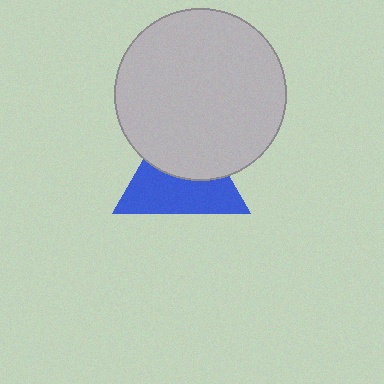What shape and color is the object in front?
The object in front is a light gray circle.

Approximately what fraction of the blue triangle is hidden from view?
Roughly 47% of the blue triangle is hidden behind the light gray circle.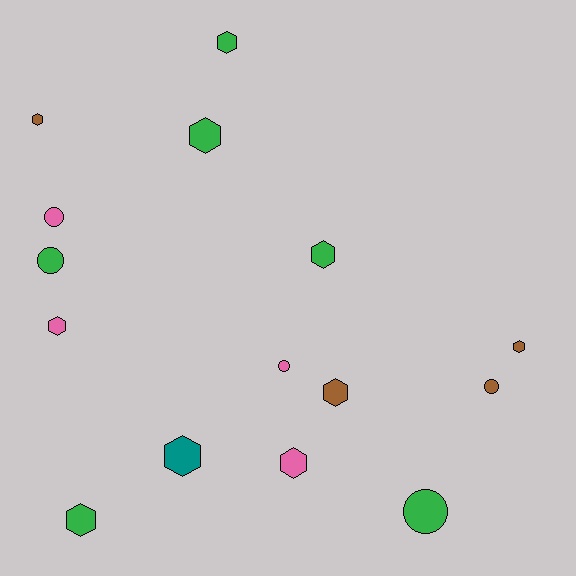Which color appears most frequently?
Green, with 6 objects.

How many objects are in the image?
There are 15 objects.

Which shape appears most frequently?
Hexagon, with 10 objects.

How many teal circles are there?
There are no teal circles.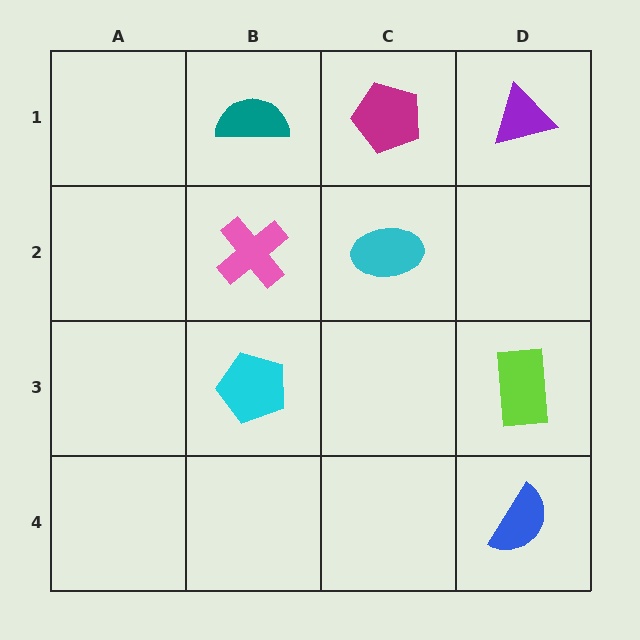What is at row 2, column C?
A cyan ellipse.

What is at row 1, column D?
A purple triangle.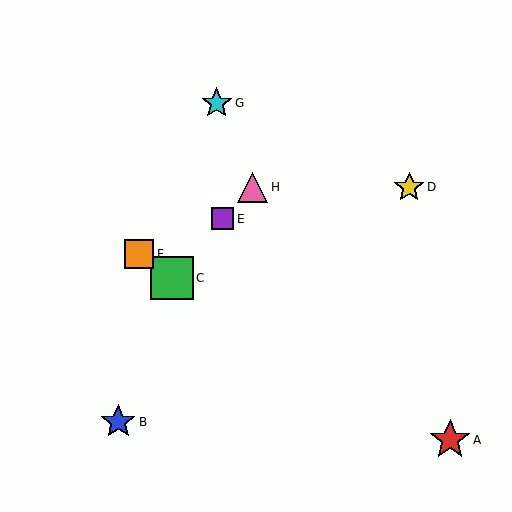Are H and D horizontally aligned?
Yes, both are at y≈187.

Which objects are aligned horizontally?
Objects D, H are aligned horizontally.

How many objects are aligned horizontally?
2 objects (D, H) are aligned horizontally.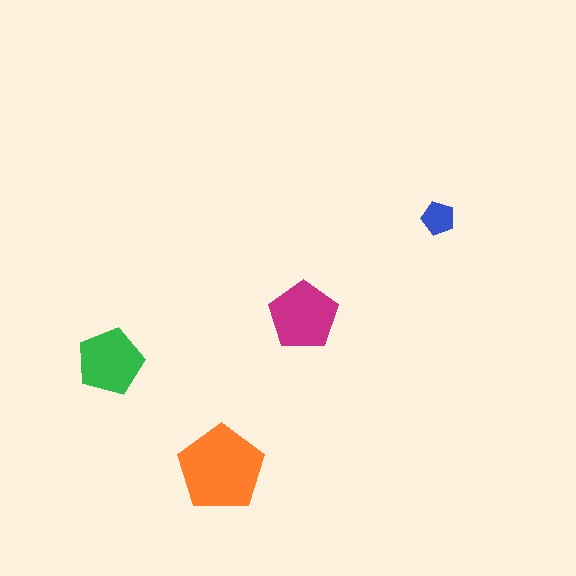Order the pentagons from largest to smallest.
the orange one, the magenta one, the green one, the blue one.